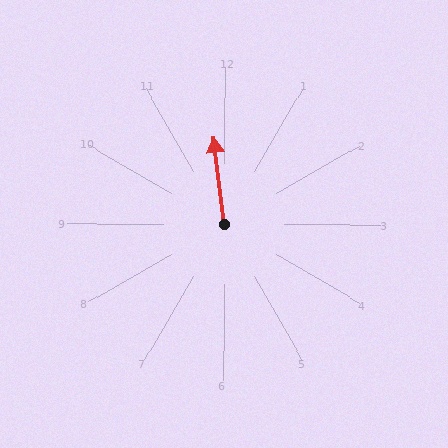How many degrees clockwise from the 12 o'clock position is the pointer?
Approximately 353 degrees.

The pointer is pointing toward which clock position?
Roughly 12 o'clock.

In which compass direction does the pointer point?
North.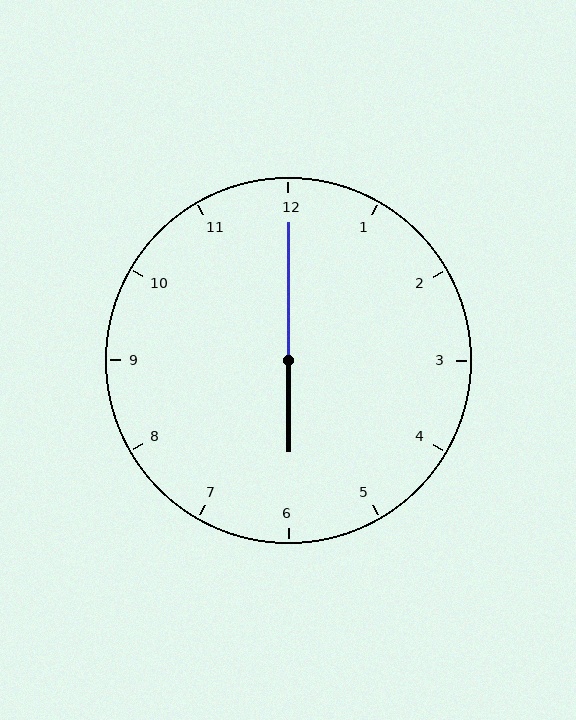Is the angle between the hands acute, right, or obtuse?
It is obtuse.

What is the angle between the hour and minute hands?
Approximately 180 degrees.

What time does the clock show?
6:00.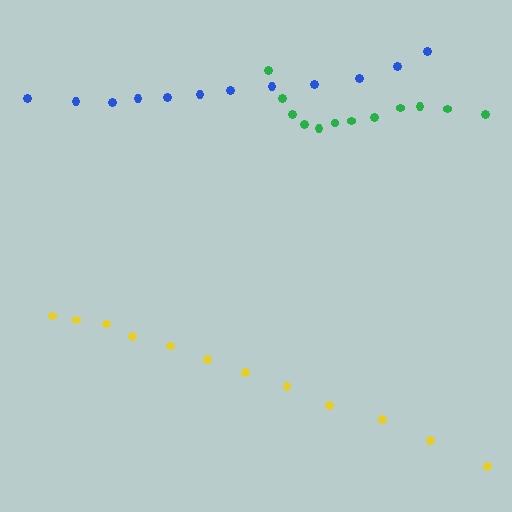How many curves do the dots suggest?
There are 3 distinct paths.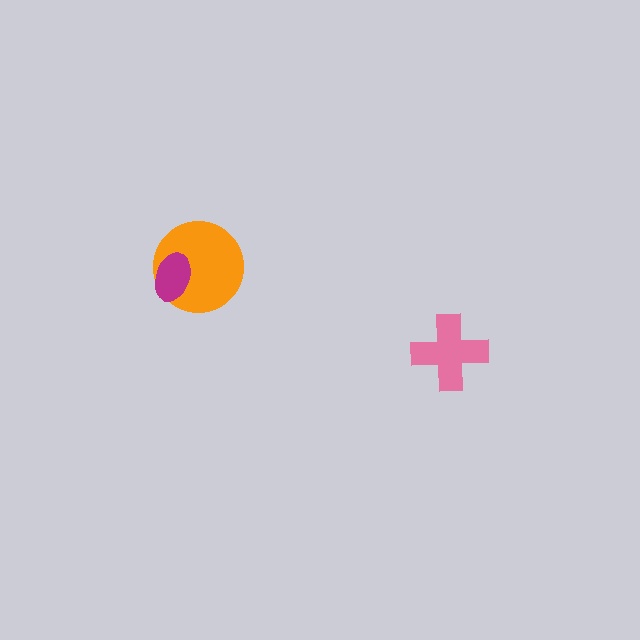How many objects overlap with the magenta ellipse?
1 object overlaps with the magenta ellipse.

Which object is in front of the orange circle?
The magenta ellipse is in front of the orange circle.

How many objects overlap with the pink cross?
0 objects overlap with the pink cross.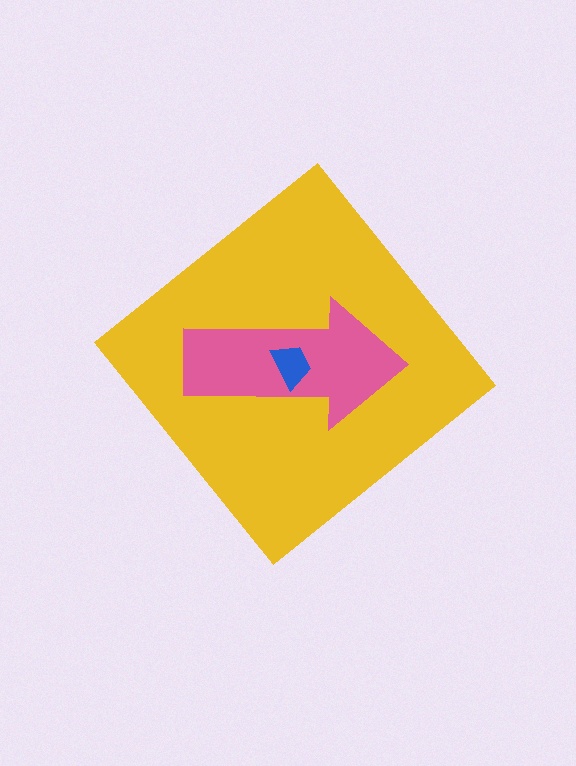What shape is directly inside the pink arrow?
The blue trapezoid.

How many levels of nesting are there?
3.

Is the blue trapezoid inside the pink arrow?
Yes.